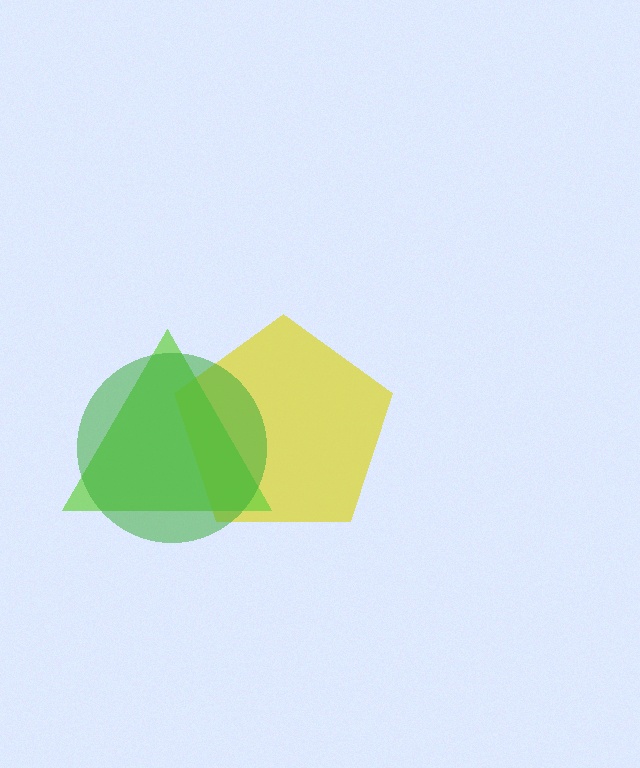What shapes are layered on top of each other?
The layered shapes are: a yellow pentagon, a lime triangle, a green circle.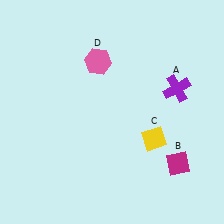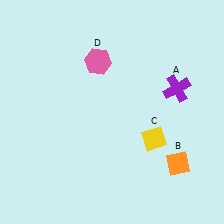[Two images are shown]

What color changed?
The diamond (B) changed from magenta in Image 1 to orange in Image 2.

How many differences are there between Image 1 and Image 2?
There is 1 difference between the two images.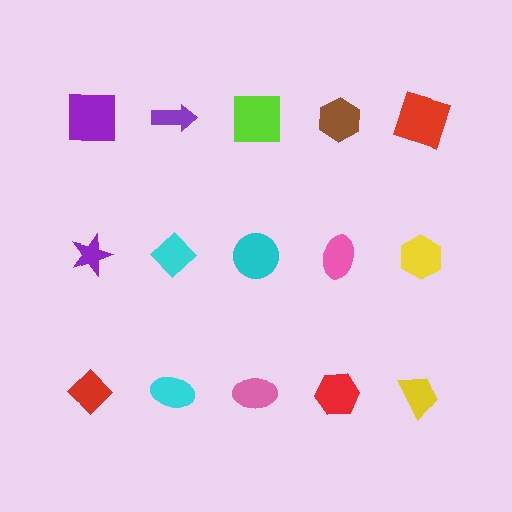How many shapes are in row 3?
5 shapes.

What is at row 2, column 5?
A yellow hexagon.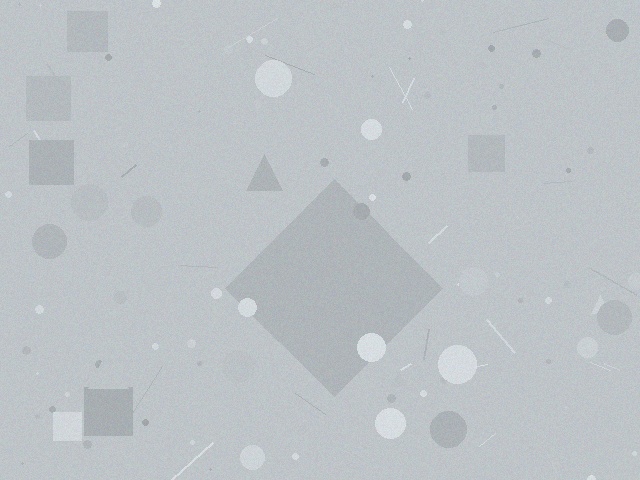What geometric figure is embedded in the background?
A diamond is embedded in the background.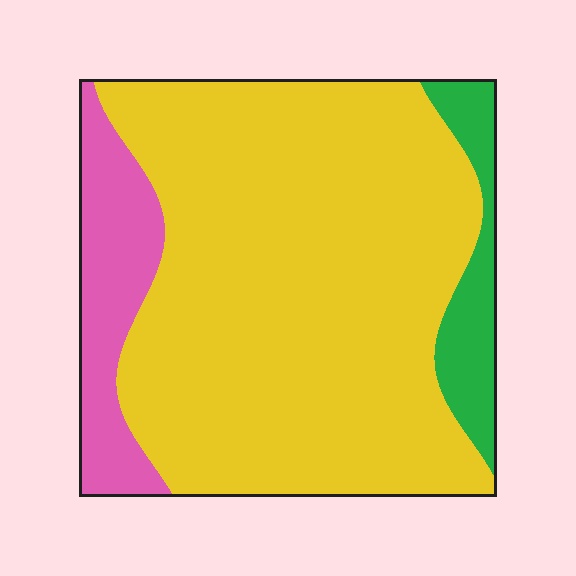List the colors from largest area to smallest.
From largest to smallest: yellow, pink, green.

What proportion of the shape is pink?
Pink covers around 15% of the shape.